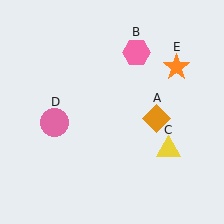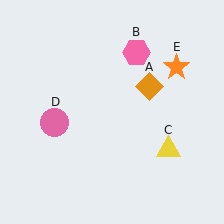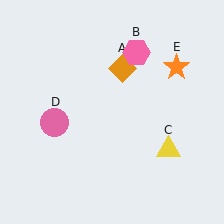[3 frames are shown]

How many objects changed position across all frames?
1 object changed position: orange diamond (object A).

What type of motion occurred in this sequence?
The orange diamond (object A) rotated counterclockwise around the center of the scene.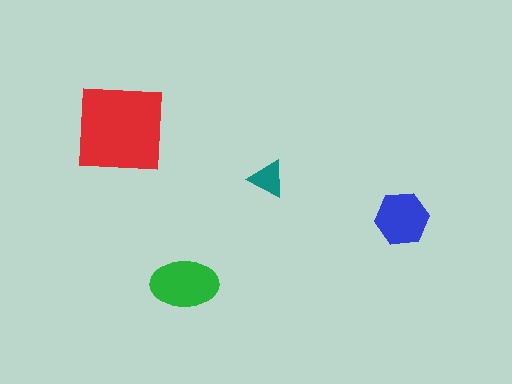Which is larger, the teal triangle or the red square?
The red square.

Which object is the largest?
The red square.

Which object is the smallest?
The teal triangle.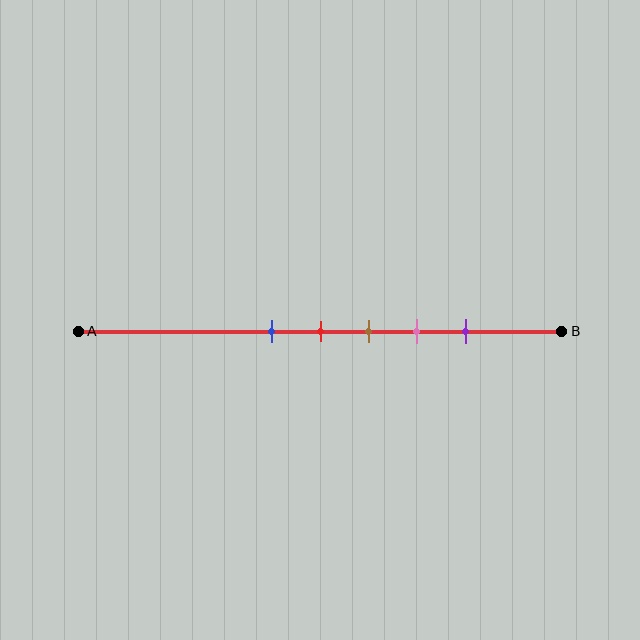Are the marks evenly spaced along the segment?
Yes, the marks are approximately evenly spaced.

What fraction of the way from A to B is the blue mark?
The blue mark is approximately 40% (0.4) of the way from A to B.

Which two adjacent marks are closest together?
The blue and red marks are the closest adjacent pair.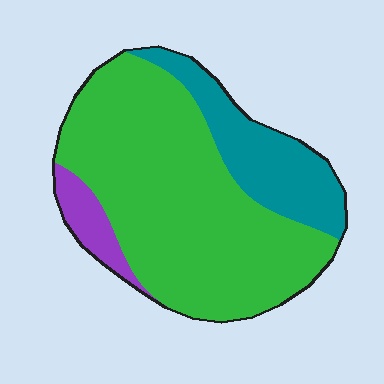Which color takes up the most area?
Green, at roughly 70%.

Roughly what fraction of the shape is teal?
Teal takes up about one fifth (1/5) of the shape.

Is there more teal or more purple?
Teal.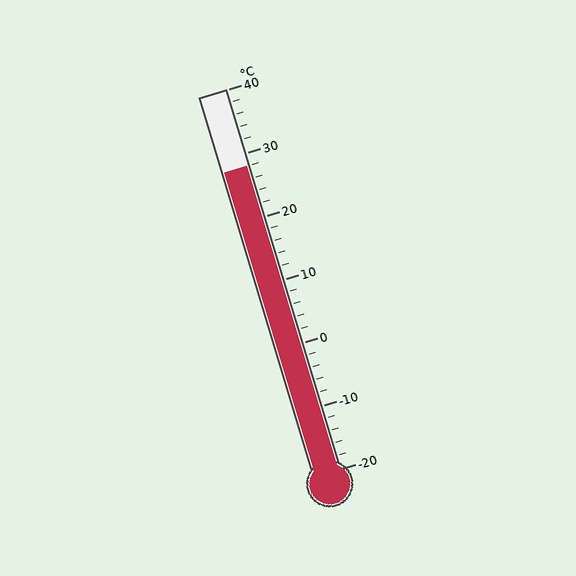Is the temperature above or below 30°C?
The temperature is below 30°C.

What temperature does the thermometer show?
The thermometer shows approximately 28°C.